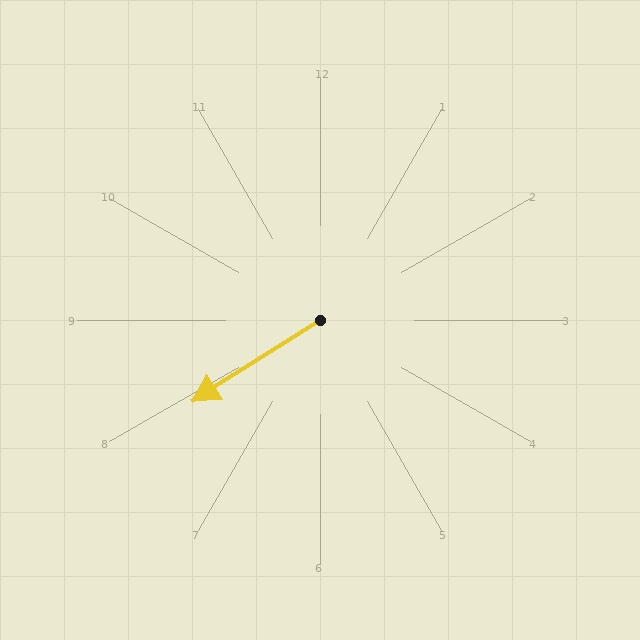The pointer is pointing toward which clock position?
Roughly 8 o'clock.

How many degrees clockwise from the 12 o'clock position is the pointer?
Approximately 238 degrees.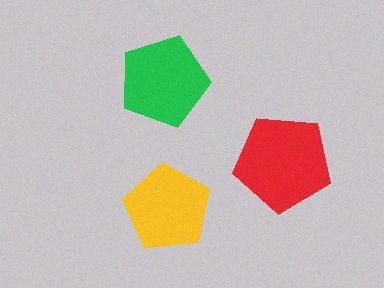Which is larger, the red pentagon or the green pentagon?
The red one.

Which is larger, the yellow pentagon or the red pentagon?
The red one.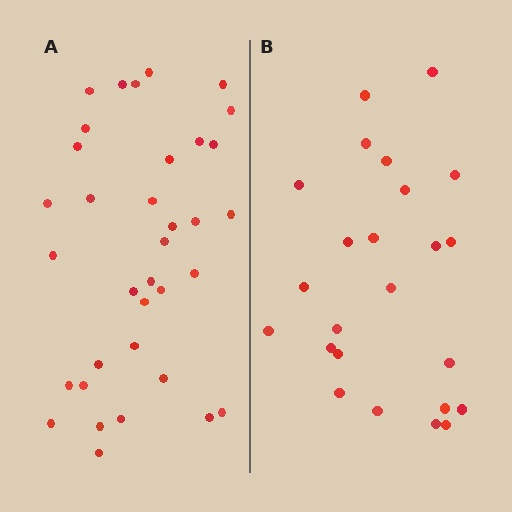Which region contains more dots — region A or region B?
Region A (the left region) has more dots.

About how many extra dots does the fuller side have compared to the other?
Region A has roughly 12 or so more dots than region B.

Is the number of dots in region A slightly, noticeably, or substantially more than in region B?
Region A has substantially more. The ratio is roughly 1.5 to 1.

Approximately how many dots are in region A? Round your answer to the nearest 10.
About 40 dots. (The exact count is 35, which rounds to 40.)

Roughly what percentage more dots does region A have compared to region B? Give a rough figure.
About 45% more.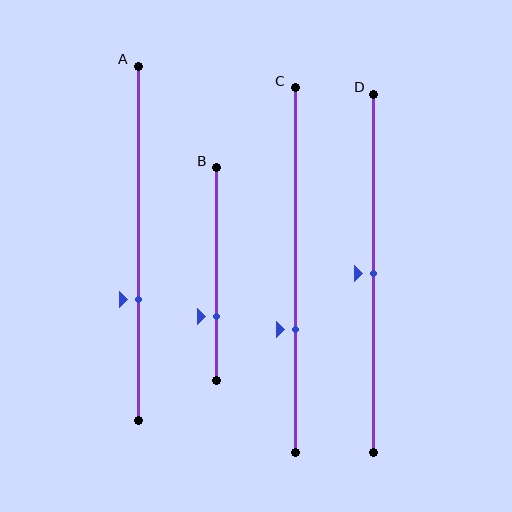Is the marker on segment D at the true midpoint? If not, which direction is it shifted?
Yes, the marker on segment D is at the true midpoint.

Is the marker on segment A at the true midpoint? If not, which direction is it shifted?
No, the marker on segment A is shifted downward by about 16% of the segment length.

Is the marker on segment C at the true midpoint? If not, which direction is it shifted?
No, the marker on segment C is shifted downward by about 16% of the segment length.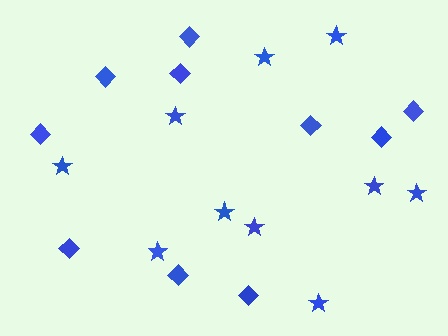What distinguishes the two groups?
There are 2 groups: one group of stars (10) and one group of diamonds (10).